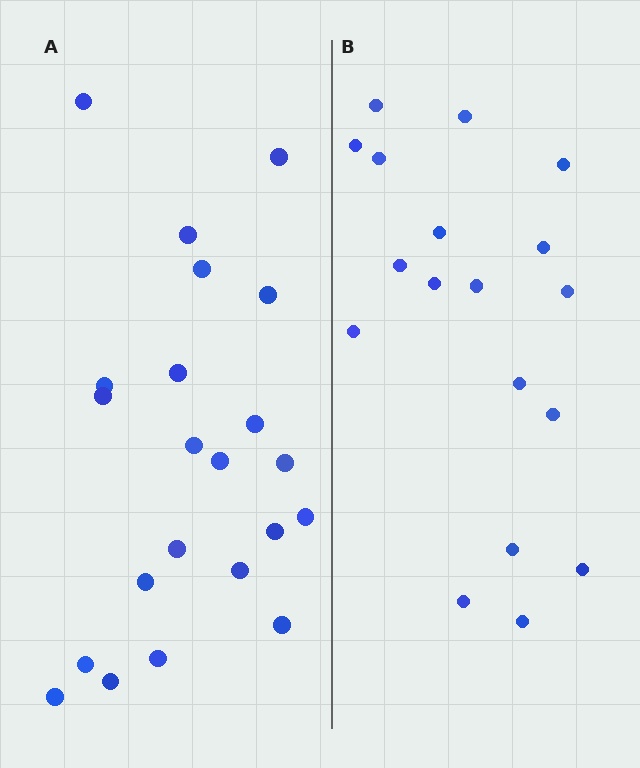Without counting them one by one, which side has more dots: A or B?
Region A (the left region) has more dots.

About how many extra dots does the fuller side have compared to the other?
Region A has about 4 more dots than region B.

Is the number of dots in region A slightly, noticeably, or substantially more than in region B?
Region A has only slightly more — the two regions are fairly close. The ratio is roughly 1.2 to 1.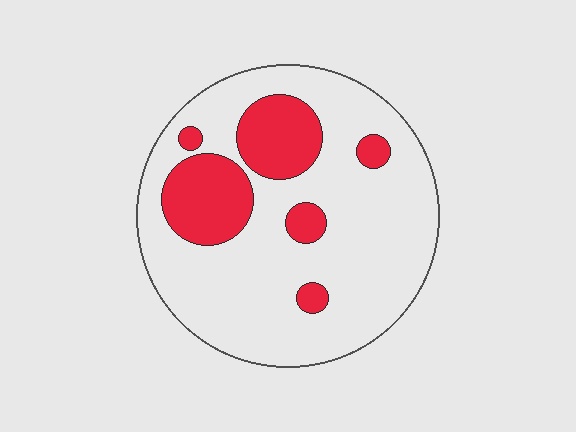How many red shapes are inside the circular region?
6.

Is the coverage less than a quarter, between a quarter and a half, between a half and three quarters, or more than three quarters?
Less than a quarter.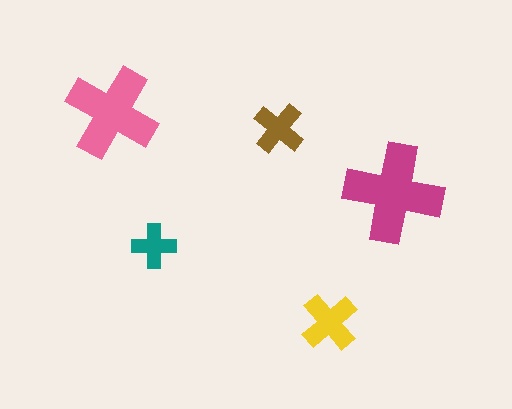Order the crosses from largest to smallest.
the magenta one, the pink one, the yellow one, the brown one, the teal one.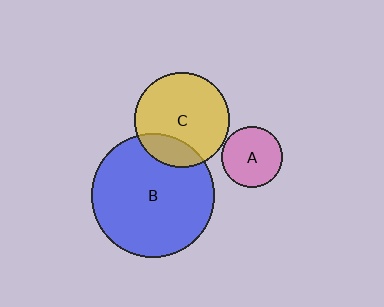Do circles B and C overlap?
Yes.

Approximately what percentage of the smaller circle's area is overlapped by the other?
Approximately 20%.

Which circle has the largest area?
Circle B (blue).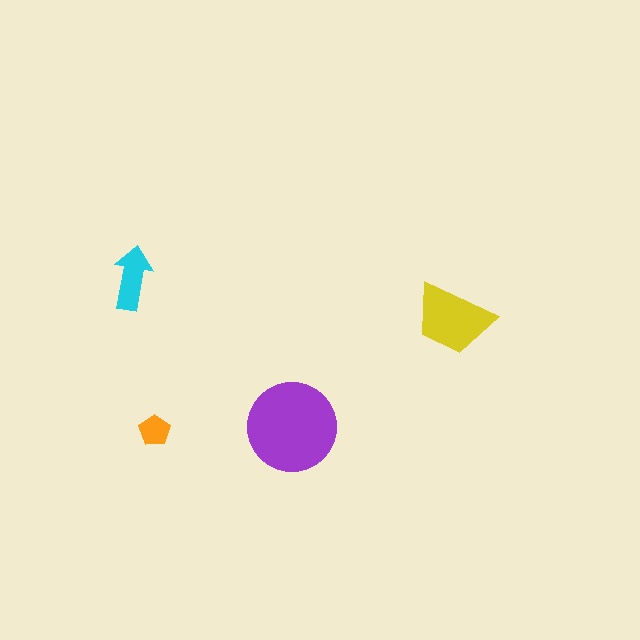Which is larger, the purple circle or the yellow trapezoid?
The purple circle.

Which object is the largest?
The purple circle.